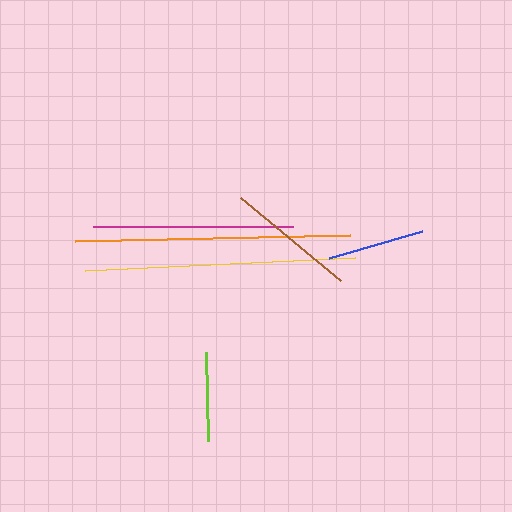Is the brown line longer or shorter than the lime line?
The brown line is longer than the lime line.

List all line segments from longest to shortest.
From longest to shortest: orange, yellow, magenta, brown, blue, lime.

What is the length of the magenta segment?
The magenta segment is approximately 200 pixels long.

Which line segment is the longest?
The orange line is the longest at approximately 276 pixels.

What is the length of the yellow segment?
The yellow segment is approximately 270 pixels long.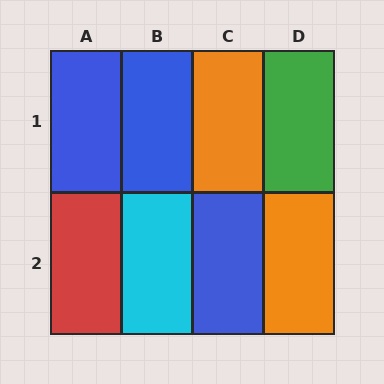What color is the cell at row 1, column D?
Green.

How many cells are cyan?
1 cell is cyan.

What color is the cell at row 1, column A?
Blue.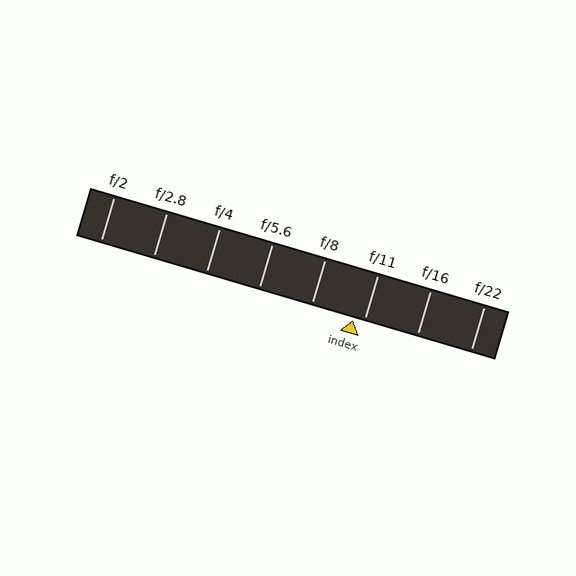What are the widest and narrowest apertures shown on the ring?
The widest aperture shown is f/2 and the narrowest is f/22.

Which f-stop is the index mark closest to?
The index mark is closest to f/11.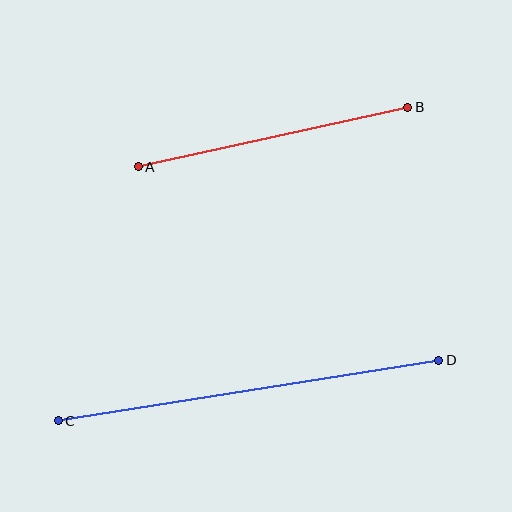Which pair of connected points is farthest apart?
Points C and D are farthest apart.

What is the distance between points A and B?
The distance is approximately 276 pixels.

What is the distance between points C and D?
The distance is approximately 385 pixels.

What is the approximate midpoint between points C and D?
The midpoint is at approximately (248, 391) pixels.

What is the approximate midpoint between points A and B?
The midpoint is at approximately (273, 137) pixels.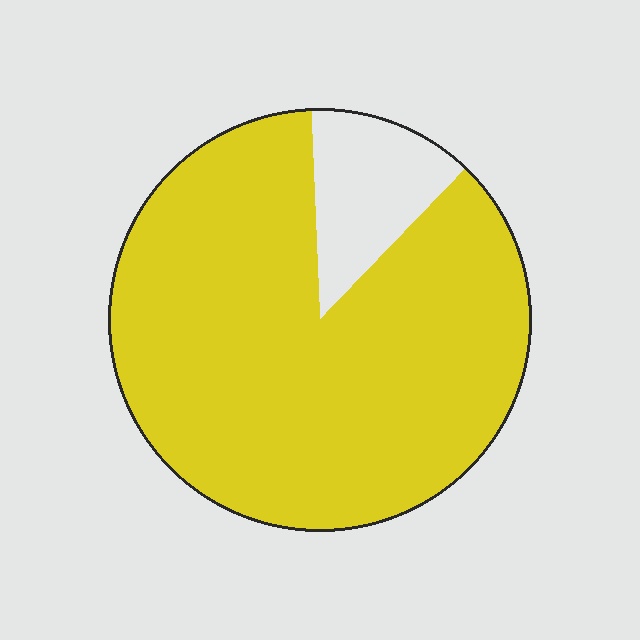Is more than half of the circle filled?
Yes.